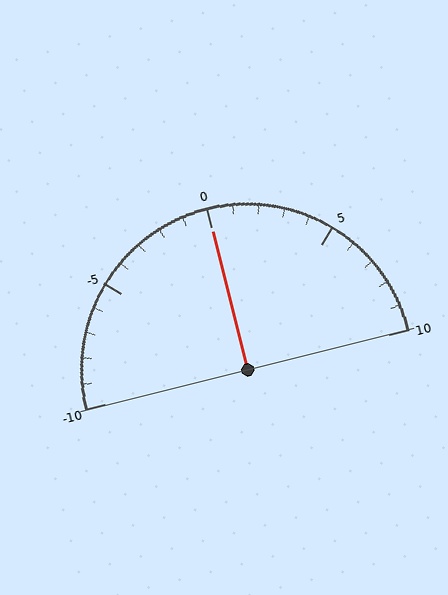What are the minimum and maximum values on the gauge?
The gauge ranges from -10 to 10.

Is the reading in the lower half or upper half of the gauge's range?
The reading is in the upper half of the range (-10 to 10).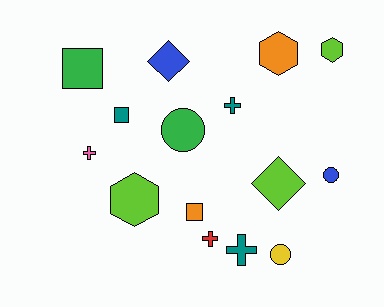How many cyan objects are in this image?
There are no cyan objects.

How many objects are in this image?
There are 15 objects.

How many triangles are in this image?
There are no triangles.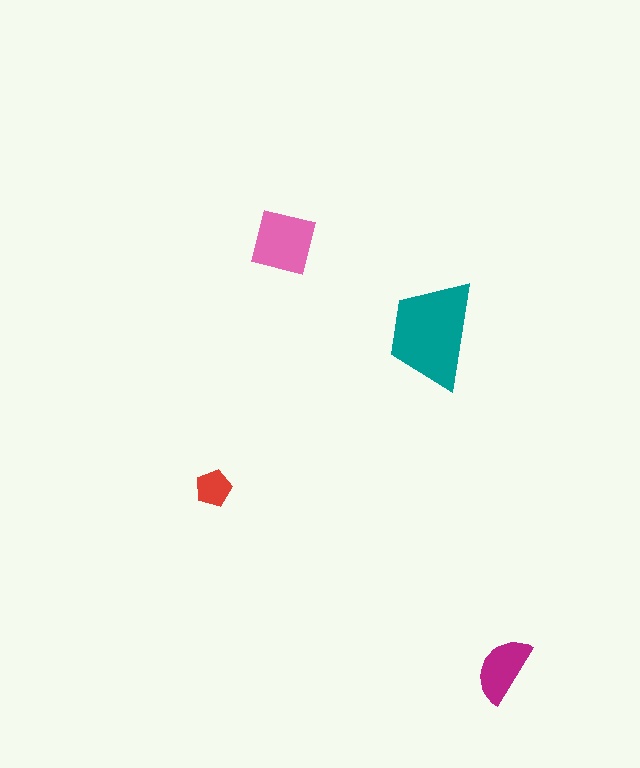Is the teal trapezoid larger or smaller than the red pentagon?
Larger.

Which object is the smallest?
The red pentagon.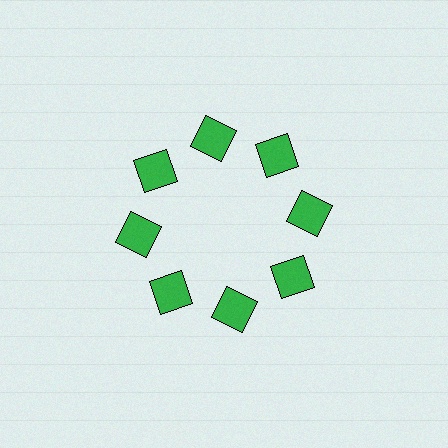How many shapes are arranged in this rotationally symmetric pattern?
There are 8 shapes, arranged in 8 groups of 1.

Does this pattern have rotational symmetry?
Yes, this pattern has 8-fold rotational symmetry. It looks the same after rotating 45 degrees around the center.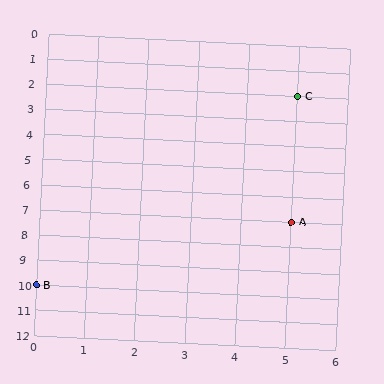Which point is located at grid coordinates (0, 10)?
Point B is at (0, 10).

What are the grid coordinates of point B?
Point B is at grid coordinates (0, 10).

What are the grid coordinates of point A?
Point A is at grid coordinates (5, 7).